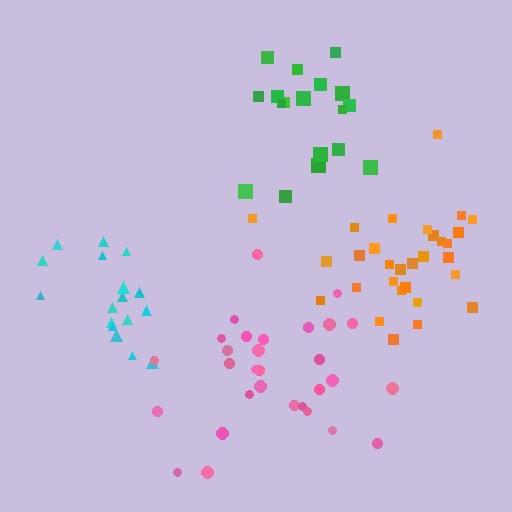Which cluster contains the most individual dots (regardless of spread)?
Pink (30).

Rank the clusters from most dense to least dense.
green, orange, pink, cyan.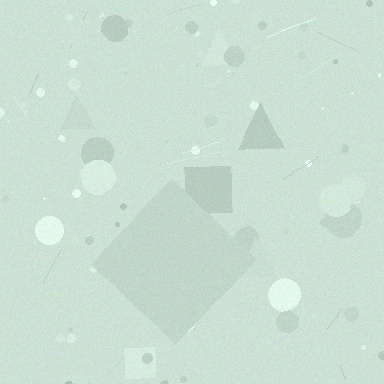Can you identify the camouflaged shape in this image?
The camouflaged shape is a diamond.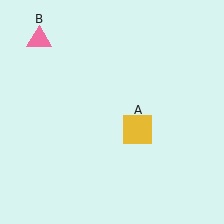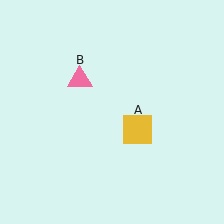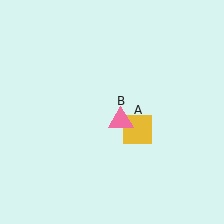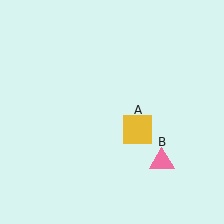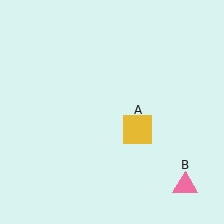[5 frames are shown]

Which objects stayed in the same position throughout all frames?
Yellow square (object A) remained stationary.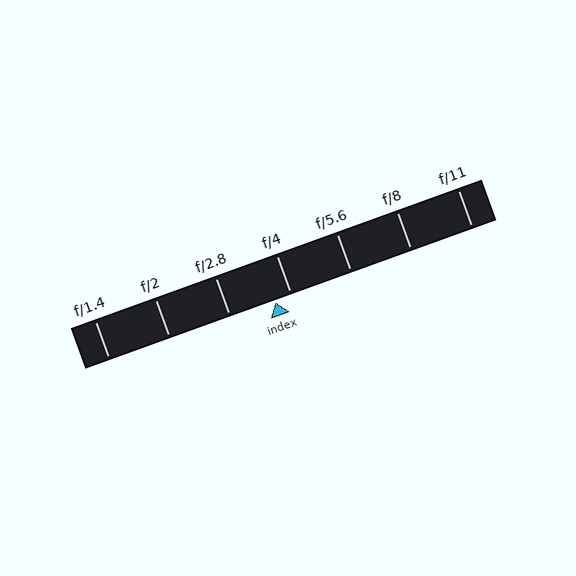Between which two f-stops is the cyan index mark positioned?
The index mark is between f/2.8 and f/4.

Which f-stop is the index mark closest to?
The index mark is closest to f/4.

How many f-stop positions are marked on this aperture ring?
There are 7 f-stop positions marked.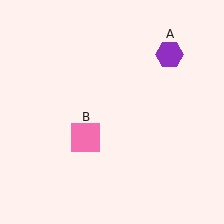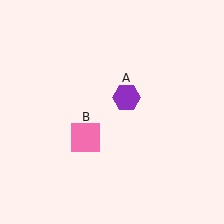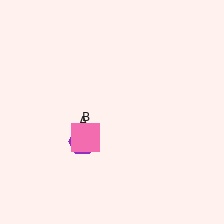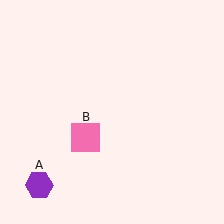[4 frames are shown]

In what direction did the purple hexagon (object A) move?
The purple hexagon (object A) moved down and to the left.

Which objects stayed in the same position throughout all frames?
Pink square (object B) remained stationary.